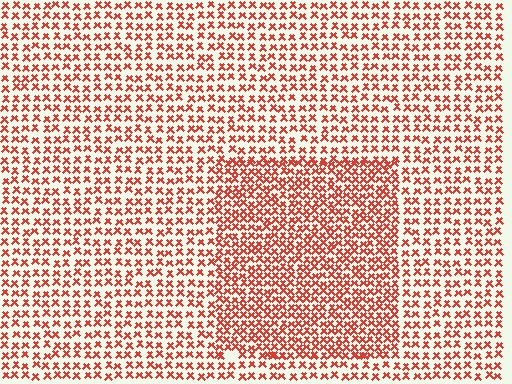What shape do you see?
I see a rectangle.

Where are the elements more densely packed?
The elements are more densely packed inside the rectangle boundary.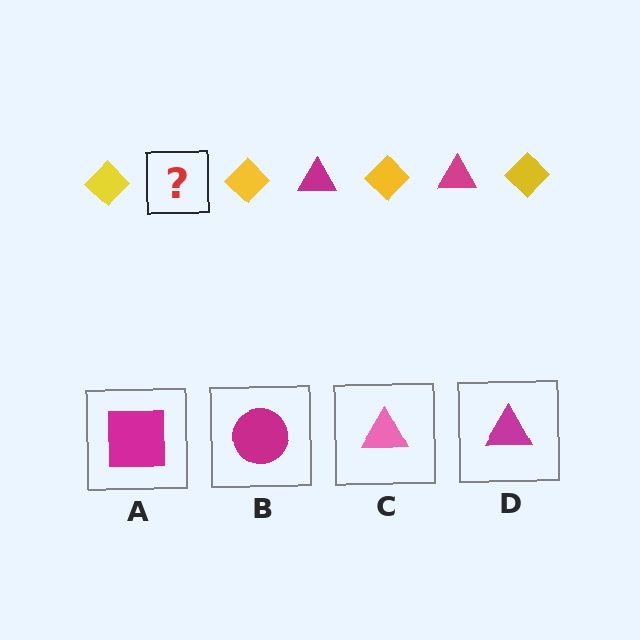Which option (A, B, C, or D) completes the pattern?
D.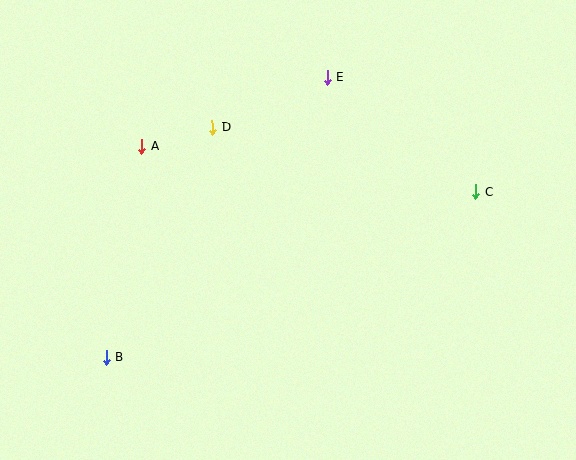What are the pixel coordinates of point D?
Point D is at (212, 128).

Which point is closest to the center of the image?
Point D at (212, 128) is closest to the center.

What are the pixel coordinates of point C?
Point C is at (476, 192).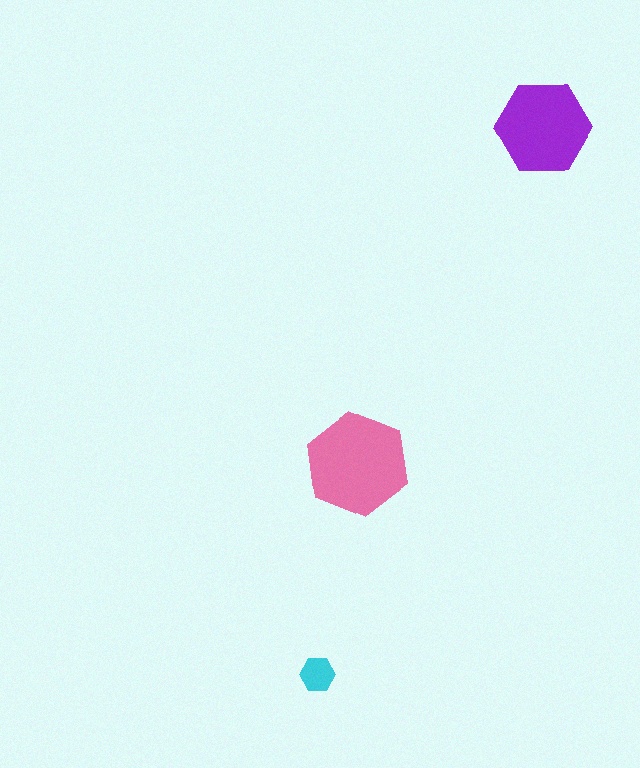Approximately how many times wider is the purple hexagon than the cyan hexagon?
About 2.5 times wider.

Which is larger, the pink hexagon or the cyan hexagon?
The pink one.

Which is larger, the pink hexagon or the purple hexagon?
The pink one.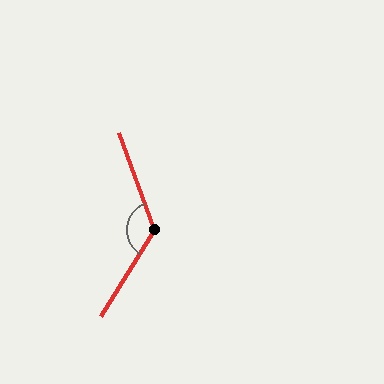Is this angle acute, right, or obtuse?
It is obtuse.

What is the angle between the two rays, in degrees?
Approximately 128 degrees.